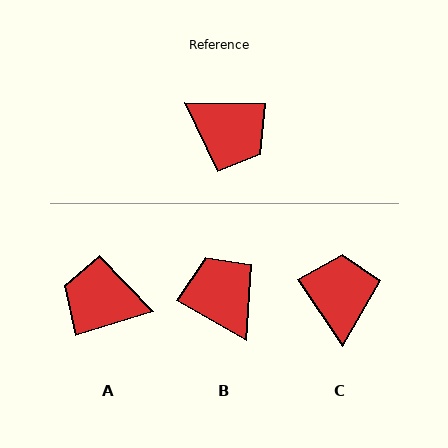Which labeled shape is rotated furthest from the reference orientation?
A, about 161 degrees away.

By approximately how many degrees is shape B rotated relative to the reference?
Approximately 151 degrees counter-clockwise.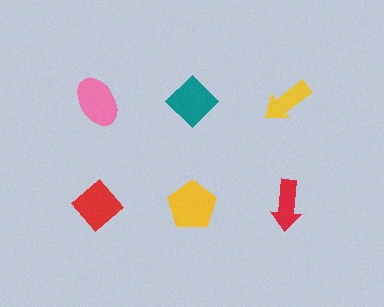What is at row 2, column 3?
A red arrow.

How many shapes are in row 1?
3 shapes.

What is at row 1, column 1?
A pink ellipse.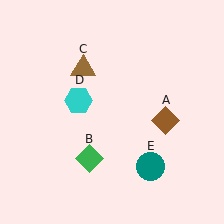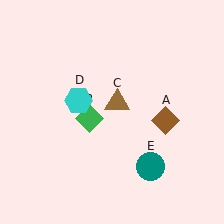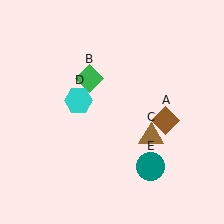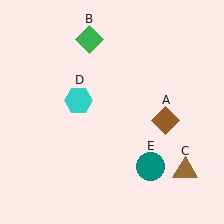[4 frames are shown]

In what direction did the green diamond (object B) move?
The green diamond (object B) moved up.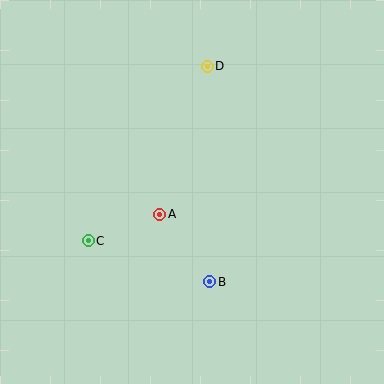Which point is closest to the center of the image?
Point A at (160, 214) is closest to the center.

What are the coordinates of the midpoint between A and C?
The midpoint between A and C is at (124, 227).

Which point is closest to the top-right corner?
Point D is closest to the top-right corner.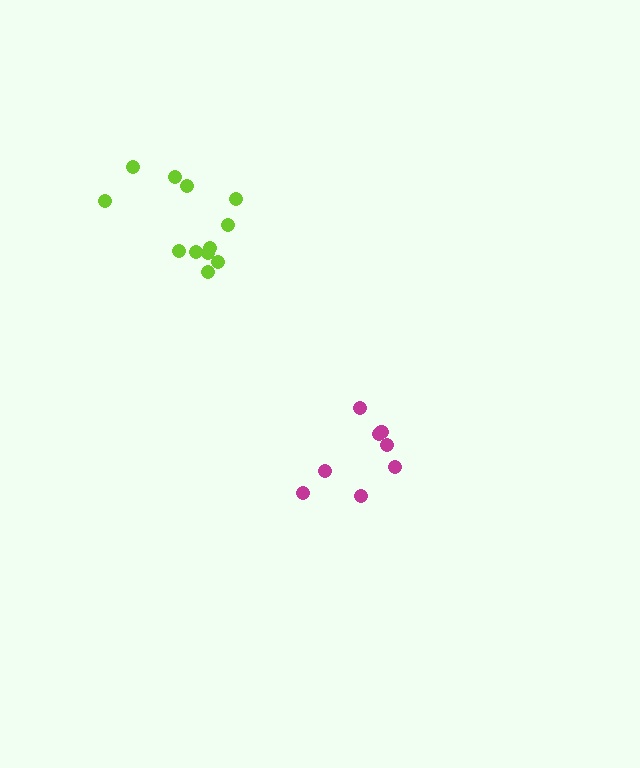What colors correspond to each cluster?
The clusters are colored: magenta, lime.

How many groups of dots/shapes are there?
There are 2 groups.